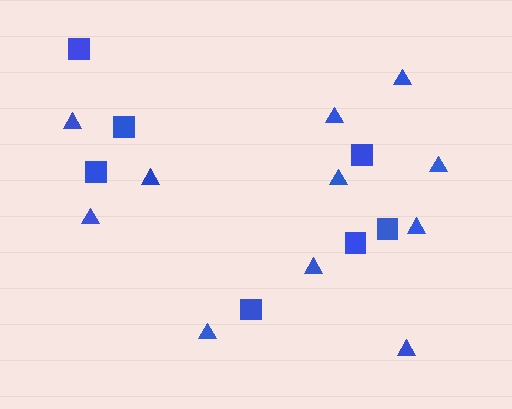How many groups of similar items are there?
There are 2 groups: one group of squares (7) and one group of triangles (11).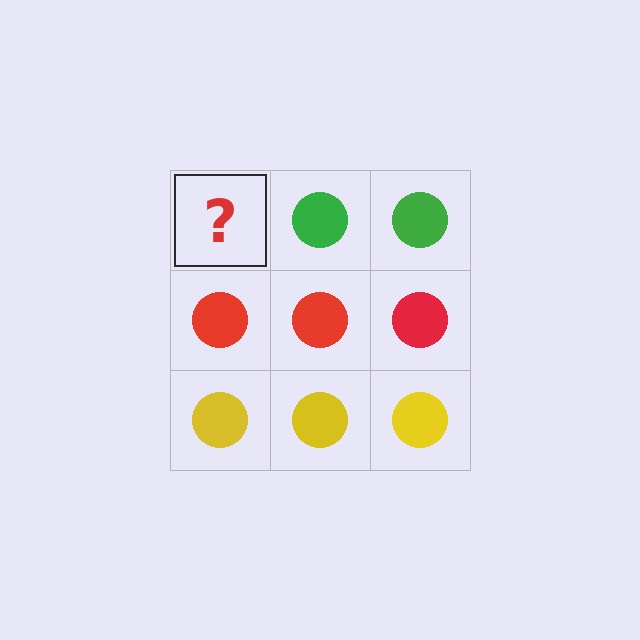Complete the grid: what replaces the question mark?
The question mark should be replaced with a green circle.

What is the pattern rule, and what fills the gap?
The rule is that each row has a consistent color. The gap should be filled with a green circle.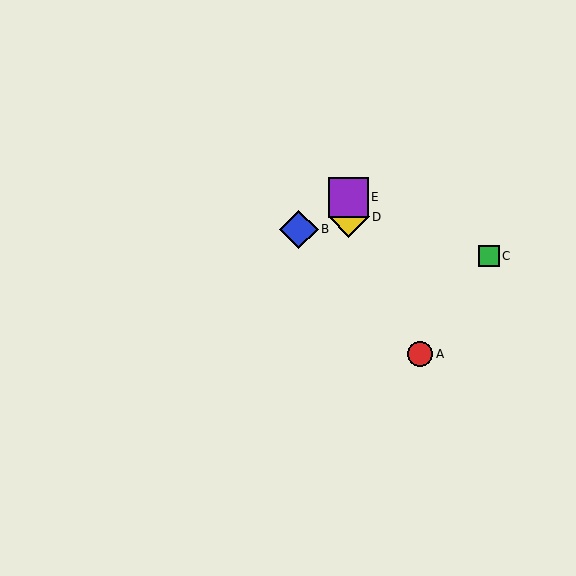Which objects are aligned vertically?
Objects D, E are aligned vertically.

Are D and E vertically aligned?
Yes, both are at x≈349.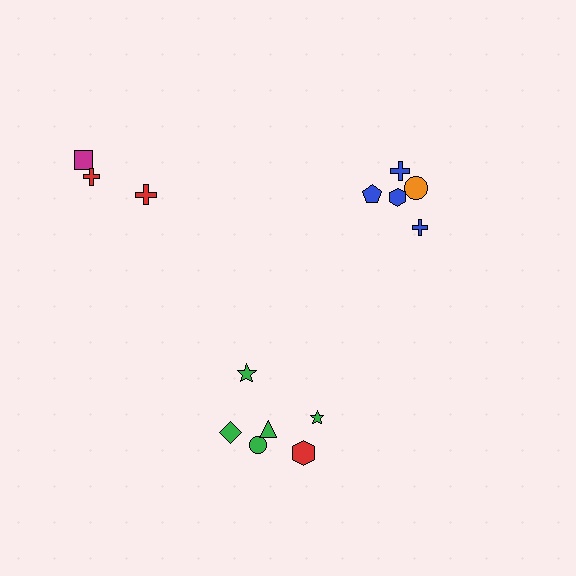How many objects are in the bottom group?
There are 6 objects.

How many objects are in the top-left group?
There are 3 objects.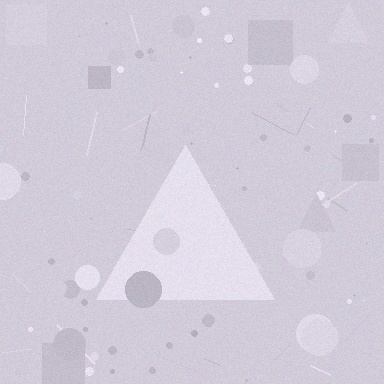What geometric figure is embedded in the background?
A triangle is embedded in the background.